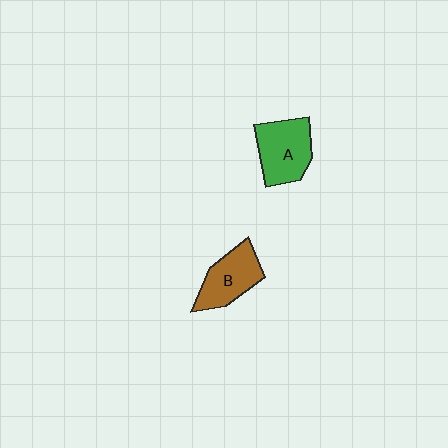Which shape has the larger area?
Shape A (green).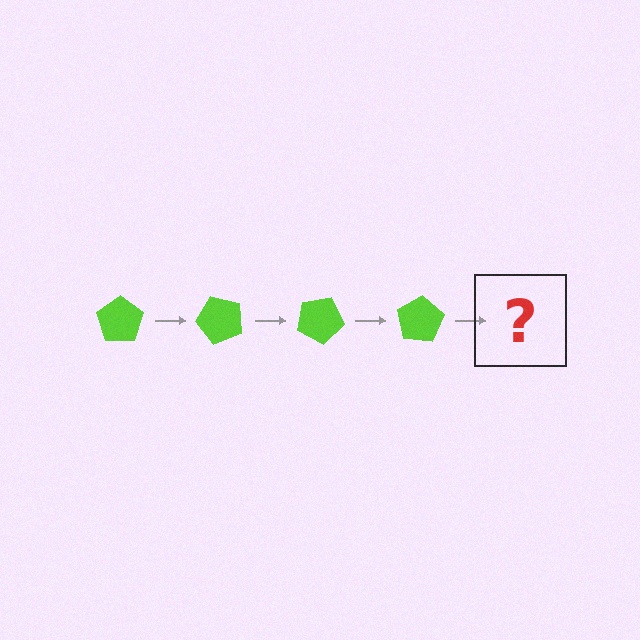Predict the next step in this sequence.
The next step is a lime pentagon rotated 200 degrees.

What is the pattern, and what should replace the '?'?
The pattern is that the pentagon rotates 50 degrees each step. The '?' should be a lime pentagon rotated 200 degrees.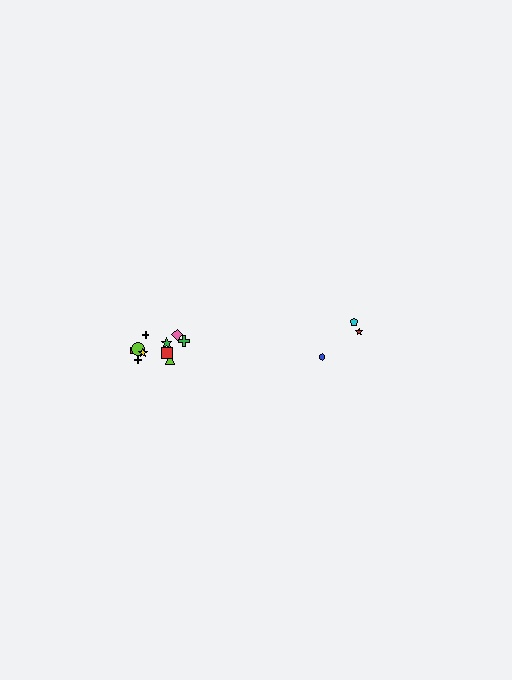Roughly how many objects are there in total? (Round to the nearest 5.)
Roughly 15 objects in total.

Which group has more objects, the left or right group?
The left group.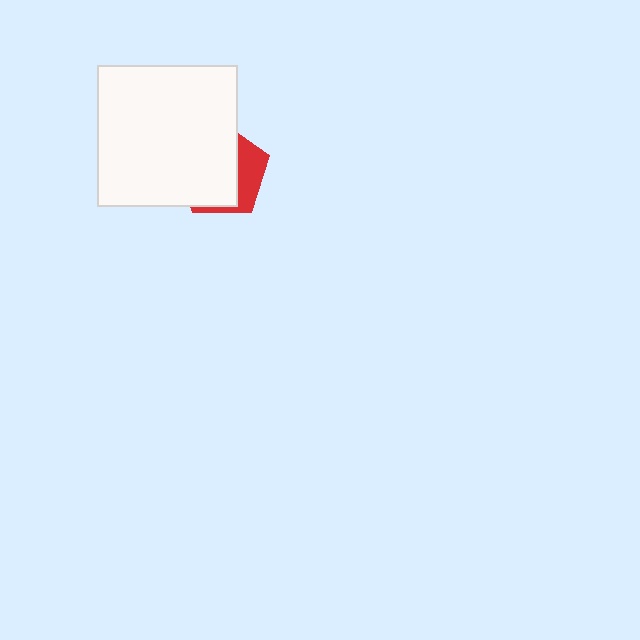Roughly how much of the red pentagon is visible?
A small part of it is visible (roughly 32%).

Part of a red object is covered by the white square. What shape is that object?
It is a pentagon.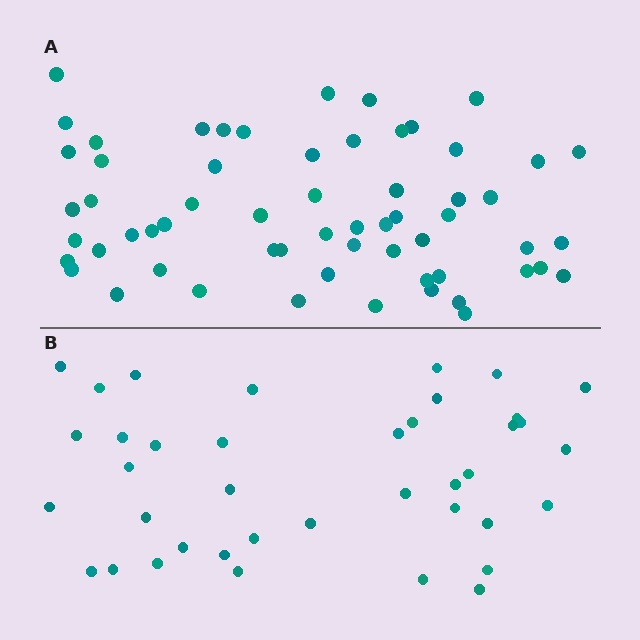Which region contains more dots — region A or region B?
Region A (the top region) has more dots.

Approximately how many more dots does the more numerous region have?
Region A has approximately 20 more dots than region B.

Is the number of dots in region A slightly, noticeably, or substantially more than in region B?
Region A has substantially more. The ratio is roughly 1.5 to 1.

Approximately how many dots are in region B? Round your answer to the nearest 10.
About 40 dots. (The exact count is 39, which rounds to 40.)